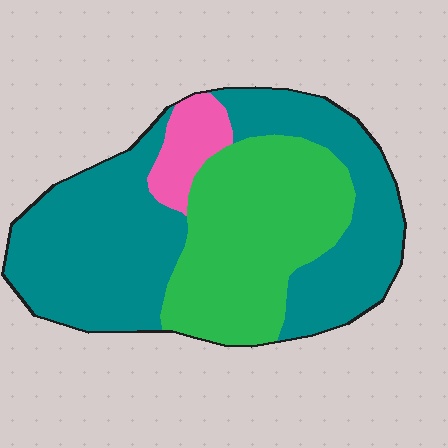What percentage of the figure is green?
Green covers 36% of the figure.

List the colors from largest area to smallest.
From largest to smallest: teal, green, pink.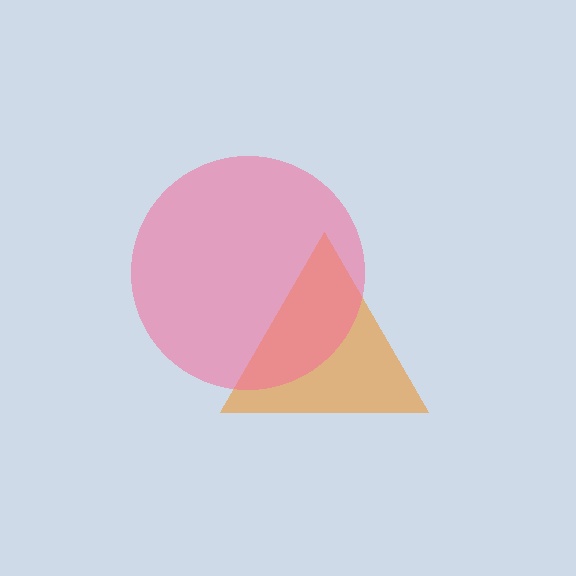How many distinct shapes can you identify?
There are 2 distinct shapes: an orange triangle, a pink circle.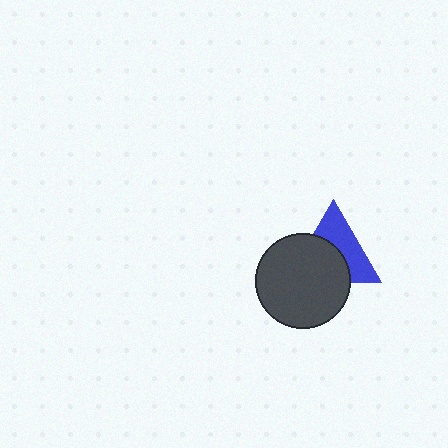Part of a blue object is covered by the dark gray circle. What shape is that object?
It is a triangle.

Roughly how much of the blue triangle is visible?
About half of it is visible (roughly 49%).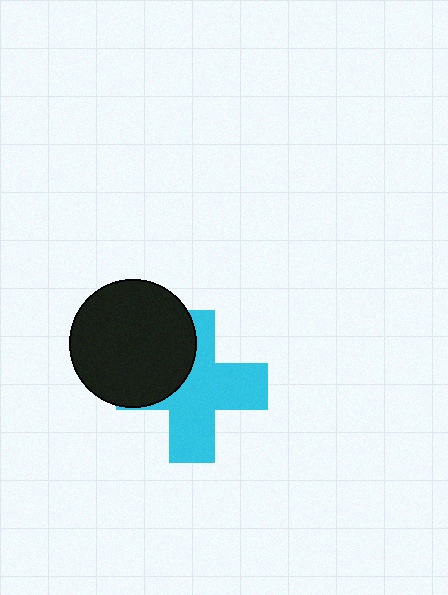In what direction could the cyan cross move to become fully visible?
The cyan cross could move right. That would shift it out from behind the black circle entirely.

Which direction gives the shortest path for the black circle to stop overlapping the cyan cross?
Moving left gives the shortest separation.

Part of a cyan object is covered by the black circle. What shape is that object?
It is a cross.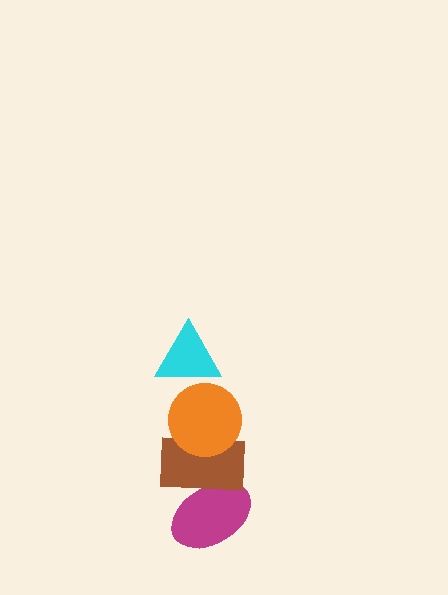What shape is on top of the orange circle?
The cyan triangle is on top of the orange circle.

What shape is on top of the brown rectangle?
The orange circle is on top of the brown rectangle.